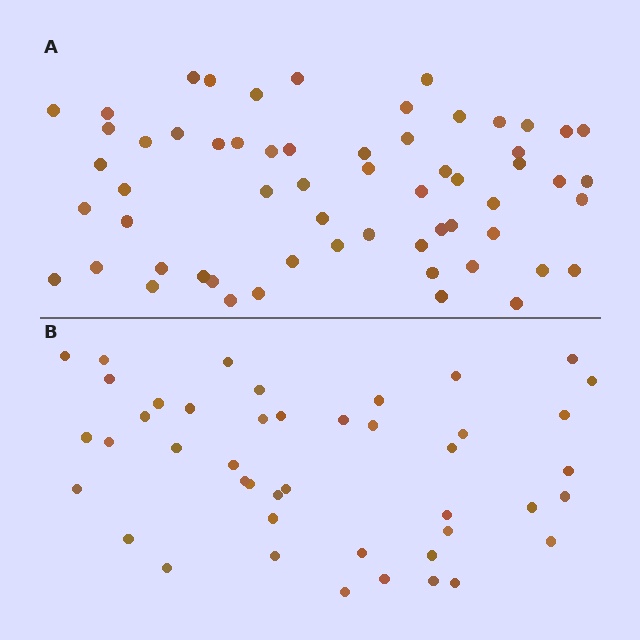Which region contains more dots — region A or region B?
Region A (the top region) has more dots.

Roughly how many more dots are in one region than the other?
Region A has approximately 15 more dots than region B.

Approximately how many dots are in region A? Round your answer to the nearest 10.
About 60 dots.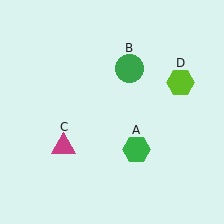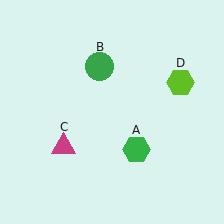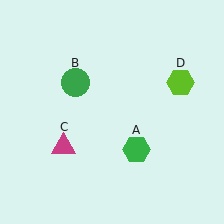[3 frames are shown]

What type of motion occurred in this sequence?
The green circle (object B) rotated counterclockwise around the center of the scene.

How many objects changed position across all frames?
1 object changed position: green circle (object B).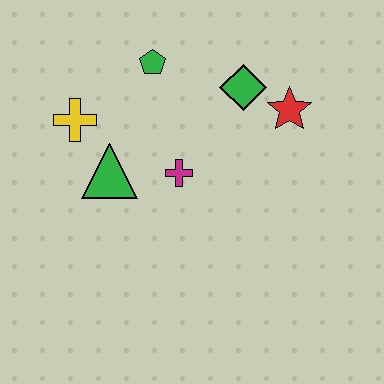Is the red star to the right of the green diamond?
Yes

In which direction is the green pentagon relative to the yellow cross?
The green pentagon is to the right of the yellow cross.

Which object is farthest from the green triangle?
The red star is farthest from the green triangle.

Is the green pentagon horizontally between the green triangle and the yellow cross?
No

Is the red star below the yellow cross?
No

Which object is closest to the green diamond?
The red star is closest to the green diamond.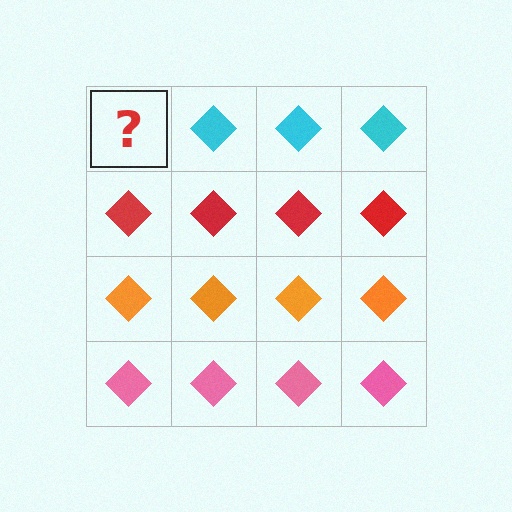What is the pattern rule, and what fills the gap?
The rule is that each row has a consistent color. The gap should be filled with a cyan diamond.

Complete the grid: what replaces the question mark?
The question mark should be replaced with a cyan diamond.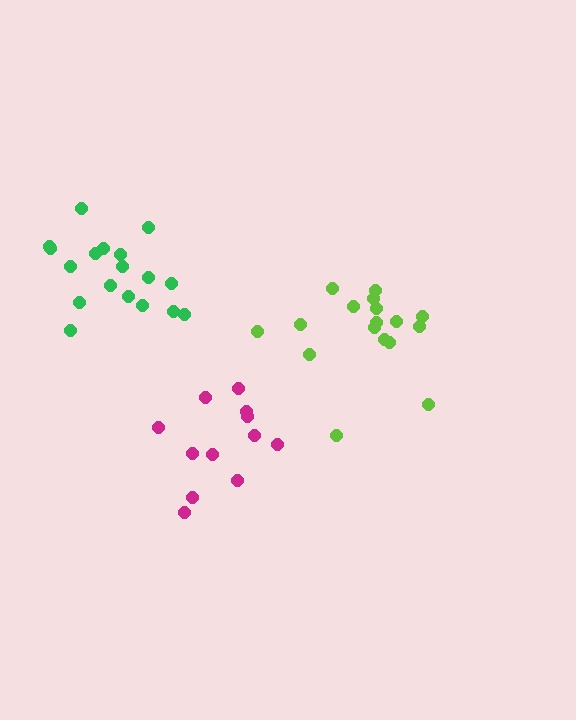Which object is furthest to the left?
The green cluster is leftmost.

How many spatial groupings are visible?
There are 3 spatial groupings.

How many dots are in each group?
Group 1: 12 dots, Group 2: 17 dots, Group 3: 18 dots (47 total).